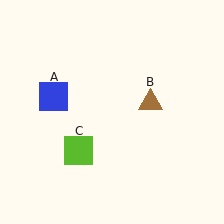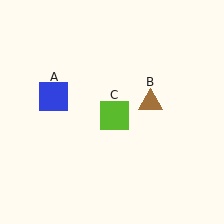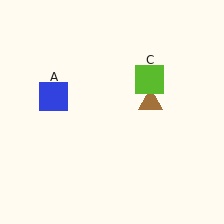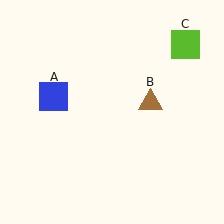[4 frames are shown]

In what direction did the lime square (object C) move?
The lime square (object C) moved up and to the right.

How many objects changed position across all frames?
1 object changed position: lime square (object C).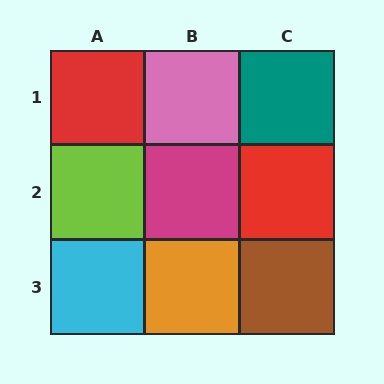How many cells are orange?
1 cell is orange.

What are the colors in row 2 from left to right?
Lime, magenta, red.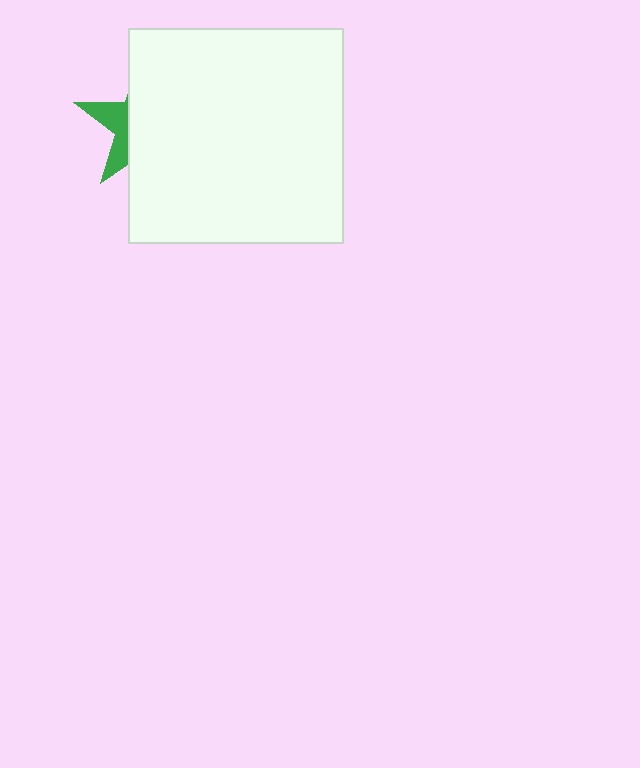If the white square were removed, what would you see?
You would see the complete green star.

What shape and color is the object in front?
The object in front is a white square.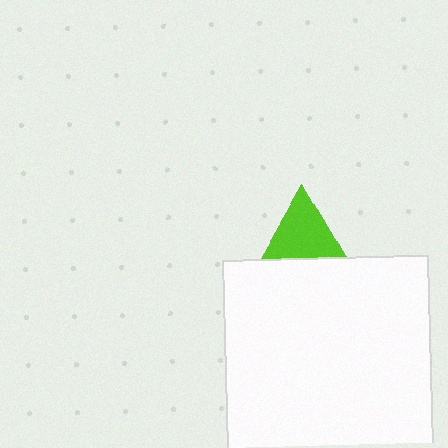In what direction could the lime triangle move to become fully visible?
The lime triangle could move up. That would shift it out from behind the white square entirely.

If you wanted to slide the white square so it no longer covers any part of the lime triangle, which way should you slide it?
Slide it down — that is the most direct way to separate the two shapes.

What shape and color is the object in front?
The object in front is a white square.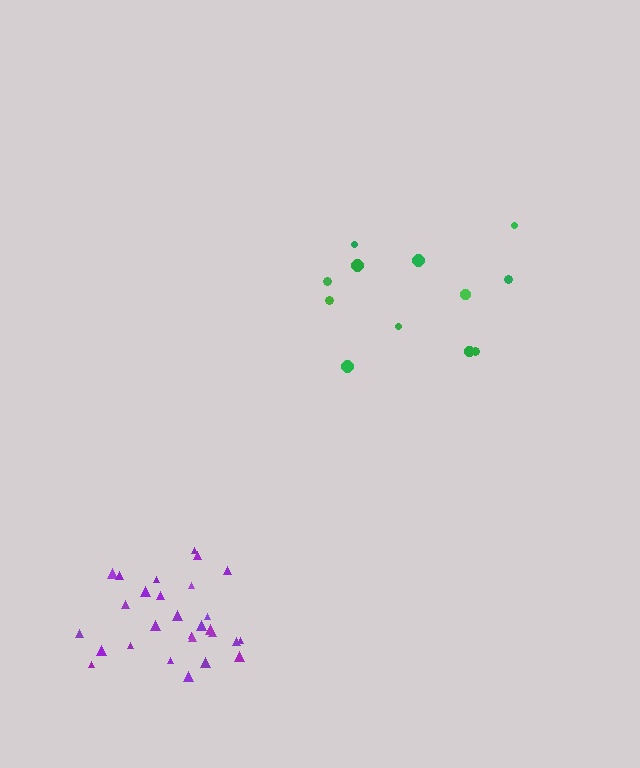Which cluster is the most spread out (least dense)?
Green.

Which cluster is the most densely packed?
Purple.